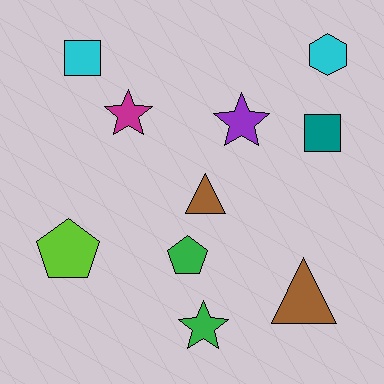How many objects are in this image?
There are 10 objects.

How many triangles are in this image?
There are 2 triangles.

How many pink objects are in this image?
There are no pink objects.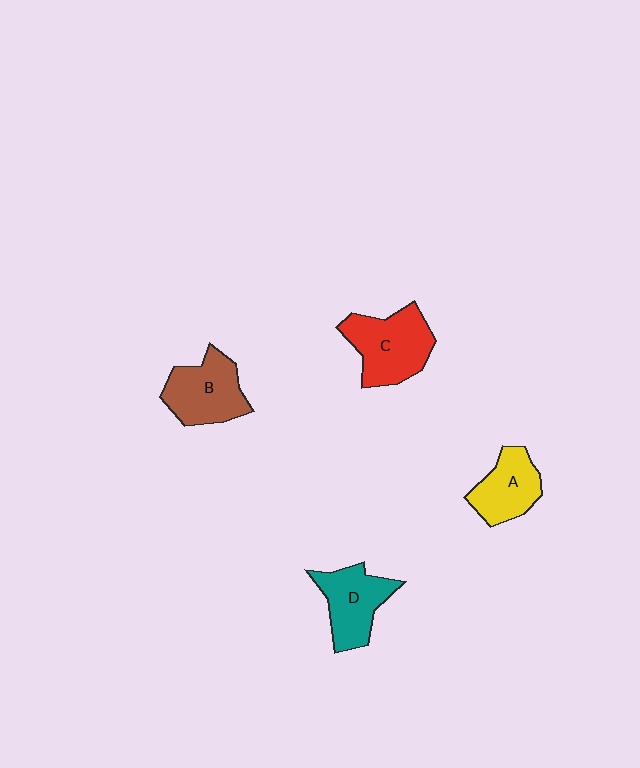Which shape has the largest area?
Shape C (red).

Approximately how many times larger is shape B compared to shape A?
Approximately 1.2 times.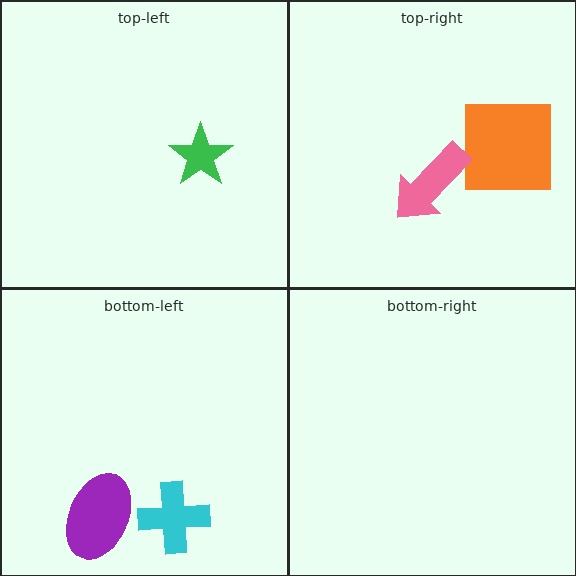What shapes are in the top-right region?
The orange square, the pink arrow.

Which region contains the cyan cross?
The bottom-left region.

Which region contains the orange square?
The top-right region.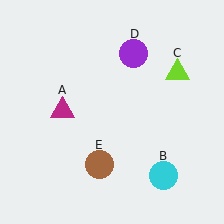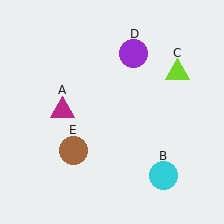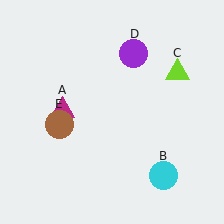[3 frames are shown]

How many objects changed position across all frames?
1 object changed position: brown circle (object E).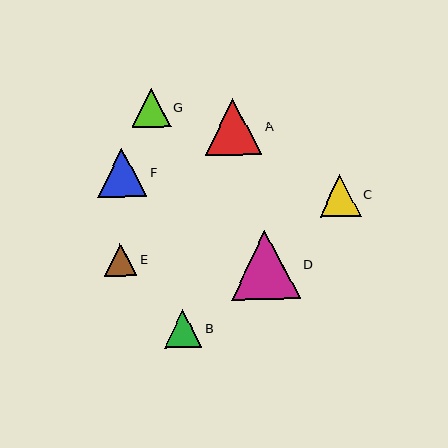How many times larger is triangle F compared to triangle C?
Triangle F is approximately 1.2 times the size of triangle C.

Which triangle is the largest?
Triangle D is the largest with a size of approximately 69 pixels.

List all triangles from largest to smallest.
From largest to smallest: D, A, F, C, G, B, E.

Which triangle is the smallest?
Triangle E is the smallest with a size of approximately 32 pixels.